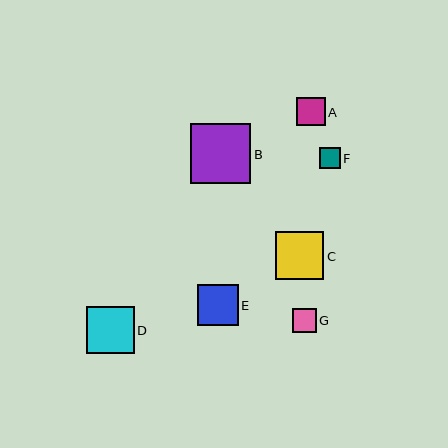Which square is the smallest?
Square F is the smallest with a size of approximately 21 pixels.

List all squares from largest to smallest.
From largest to smallest: B, D, C, E, A, G, F.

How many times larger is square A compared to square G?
Square A is approximately 1.2 times the size of square G.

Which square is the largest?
Square B is the largest with a size of approximately 60 pixels.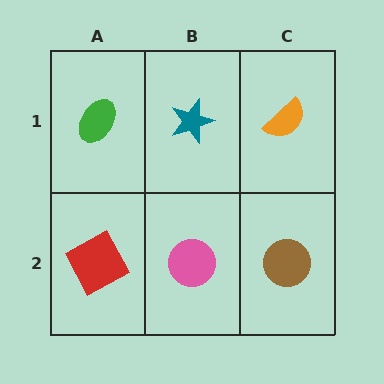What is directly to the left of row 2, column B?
A red square.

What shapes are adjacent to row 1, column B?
A pink circle (row 2, column B), a green ellipse (row 1, column A), an orange semicircle (row 1, column C).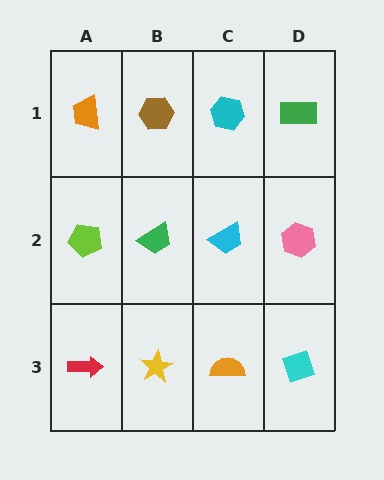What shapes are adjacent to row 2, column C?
A cyan hexagon (row 1, column C), an orange semicircle (row 3, column C), a green trapezoid (row 2, column B), a pink hexagon (row 2, column D).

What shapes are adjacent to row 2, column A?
An orange trapezoid (row 1, column A), a red arrow (row 3, column A), a green trapezoid (row 2, column B).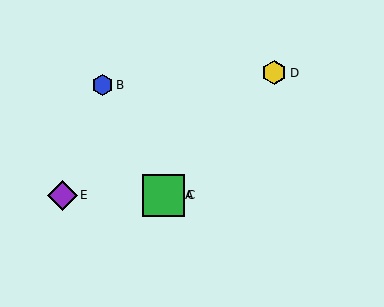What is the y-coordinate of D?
Object D is at y≈73.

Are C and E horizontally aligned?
Yes, both are at y≈195.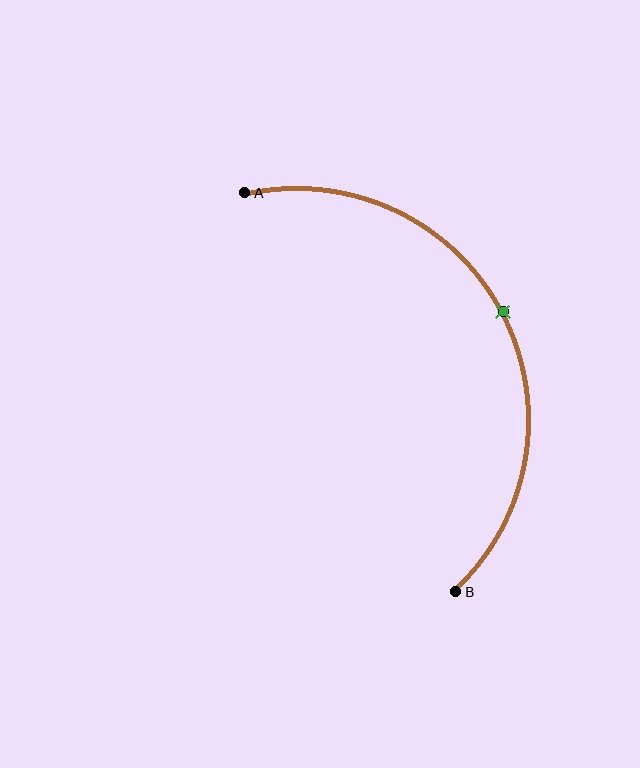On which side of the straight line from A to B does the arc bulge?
The arc bulges to the right of the straight line connecting A and B.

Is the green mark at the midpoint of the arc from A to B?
Yes. The green mark lies on the arc at equal arc-length from both A and B — it is the arc midpoint.